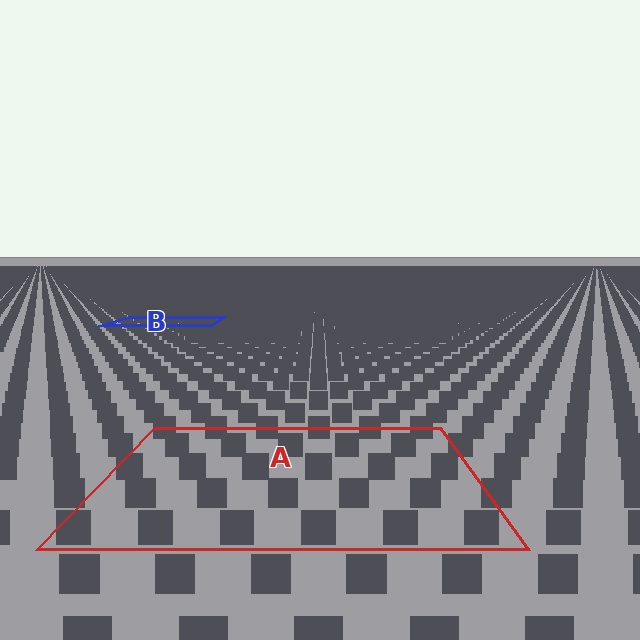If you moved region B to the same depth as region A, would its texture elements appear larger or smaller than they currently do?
They would appear larger. At a closer depth, the same texture elements are projected at a bigger on-screen size.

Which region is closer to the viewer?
Region A is closer. The texture elements there are larger and more spread out.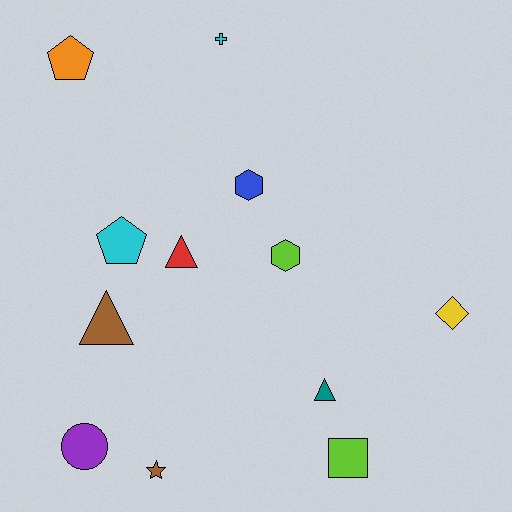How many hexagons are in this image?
There are 2 hexagons.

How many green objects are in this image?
There are no green objects.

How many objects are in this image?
There are 12 objects.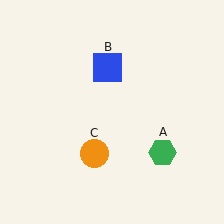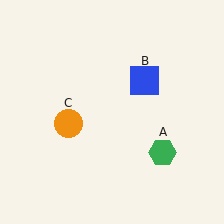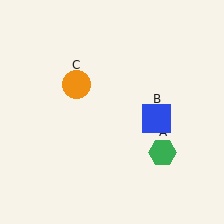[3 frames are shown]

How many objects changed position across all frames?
2 objects changed position: blue square (object B), orange circle (object C).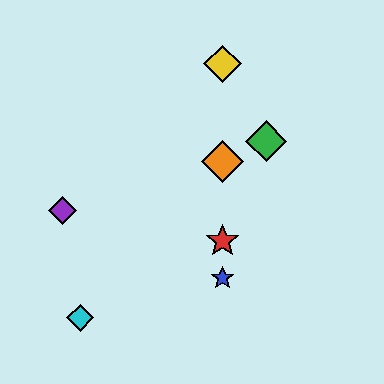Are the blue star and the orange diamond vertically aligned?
Yes, both are at x≈223.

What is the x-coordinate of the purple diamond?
The purple diamond is at x≈62.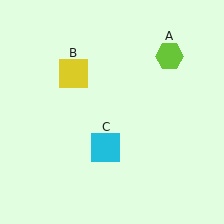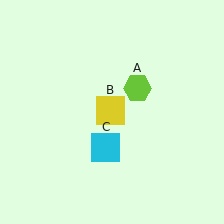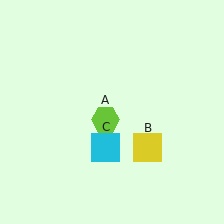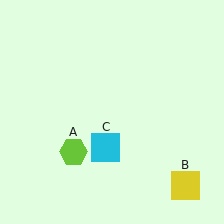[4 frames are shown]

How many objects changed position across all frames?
2 objects changed position: lime hexagon (object A), yellow square (object B).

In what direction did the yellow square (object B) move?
The yellow square (object B) moved down and to the right.